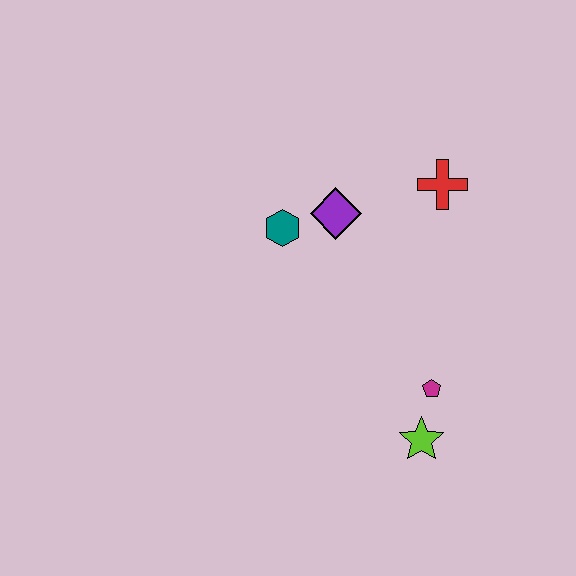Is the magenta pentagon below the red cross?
Yes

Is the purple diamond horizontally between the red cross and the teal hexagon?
Yes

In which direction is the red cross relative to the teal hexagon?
The red cross is to the right of the teal hexagon.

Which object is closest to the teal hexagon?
The purple diamond is closest to the teal hexagon.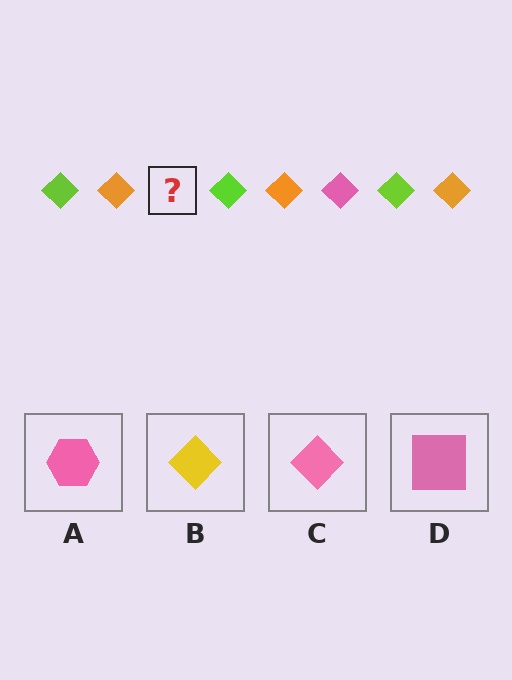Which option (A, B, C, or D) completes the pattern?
C.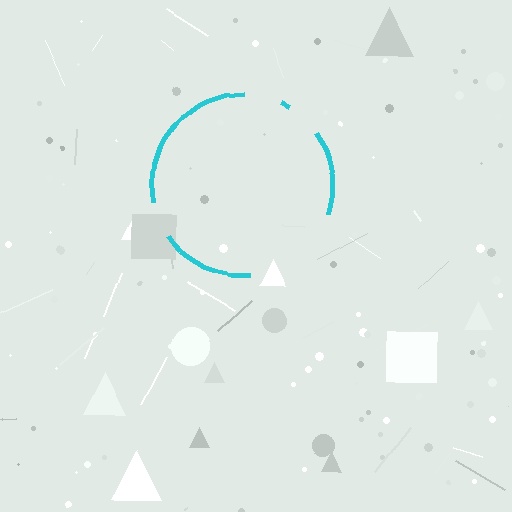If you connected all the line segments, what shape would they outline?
They would outline a circle.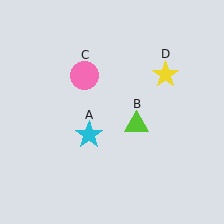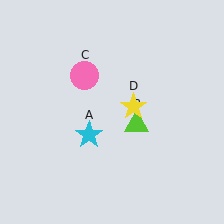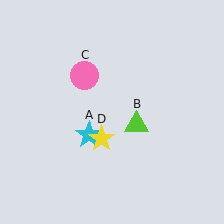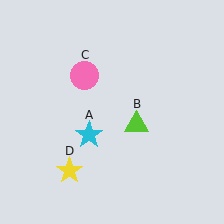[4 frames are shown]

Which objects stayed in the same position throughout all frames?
Cyan star (object A) and lime triangle (object B) and pink circle (object C) remained stationary.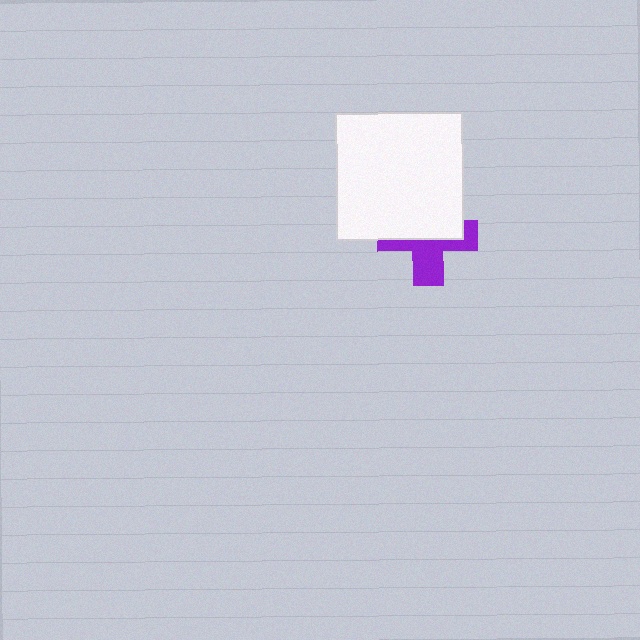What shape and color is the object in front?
The object in front is a white square.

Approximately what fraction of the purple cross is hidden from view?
Roughly 54% of the purple cross is hidden behind the white square.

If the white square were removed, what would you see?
You would see the complete purple cross.